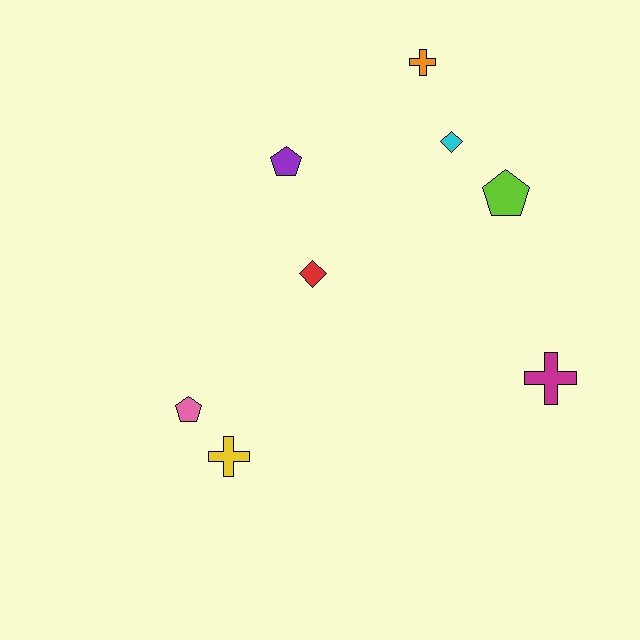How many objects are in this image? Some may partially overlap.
There are 8 objects.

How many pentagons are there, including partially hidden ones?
There are 3 pentagons.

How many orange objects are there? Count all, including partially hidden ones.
There is 1 orange object.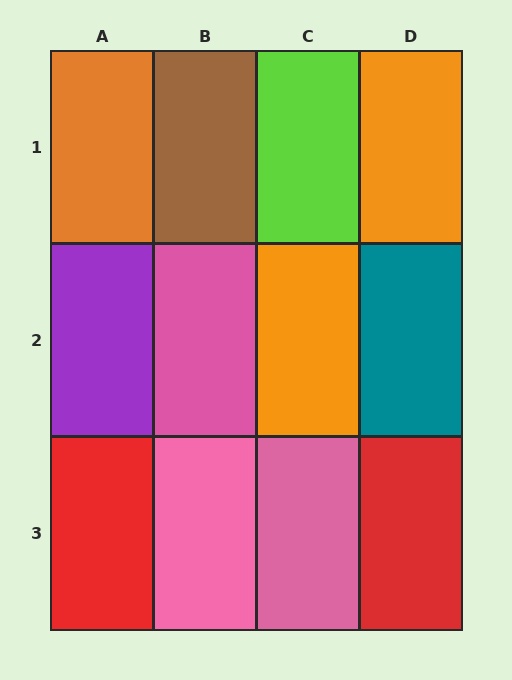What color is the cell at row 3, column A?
Red.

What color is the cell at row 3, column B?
Pink.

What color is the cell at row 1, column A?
Orange.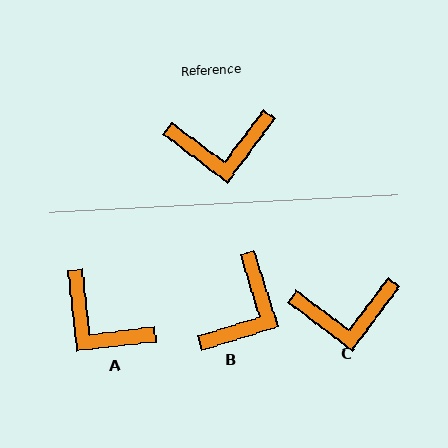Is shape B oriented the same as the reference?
No, it is off by about 54 degrees.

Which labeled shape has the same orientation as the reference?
C.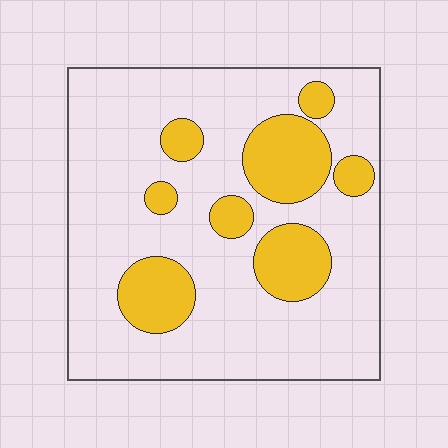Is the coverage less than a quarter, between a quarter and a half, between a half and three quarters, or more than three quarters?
Less than a quarter.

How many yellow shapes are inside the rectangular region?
8.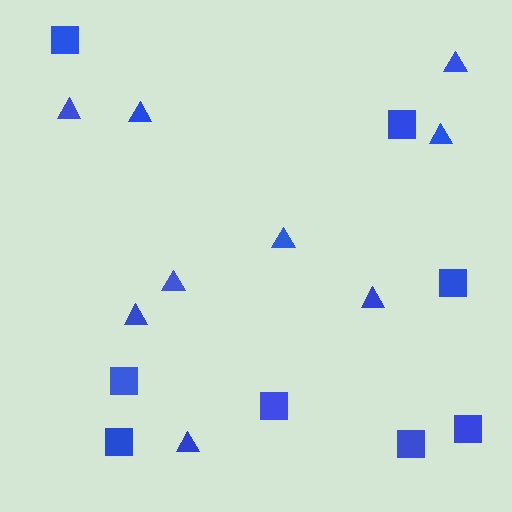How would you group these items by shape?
There are 2 groups: one group of triangles (9) and one group of squares (8).